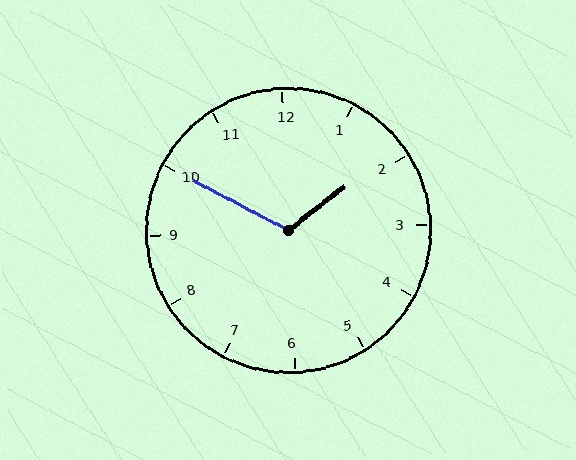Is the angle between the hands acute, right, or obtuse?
It is obtuse.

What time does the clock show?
1:50.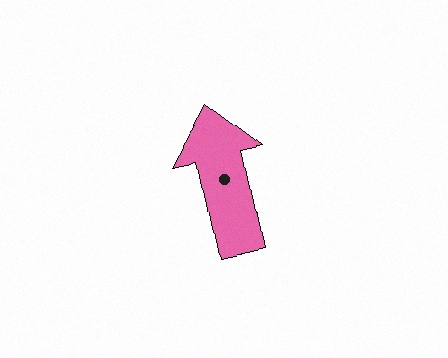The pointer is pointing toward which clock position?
Roughly 12 o'clock.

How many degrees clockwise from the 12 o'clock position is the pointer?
Approximately 348 degrees.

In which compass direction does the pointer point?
North.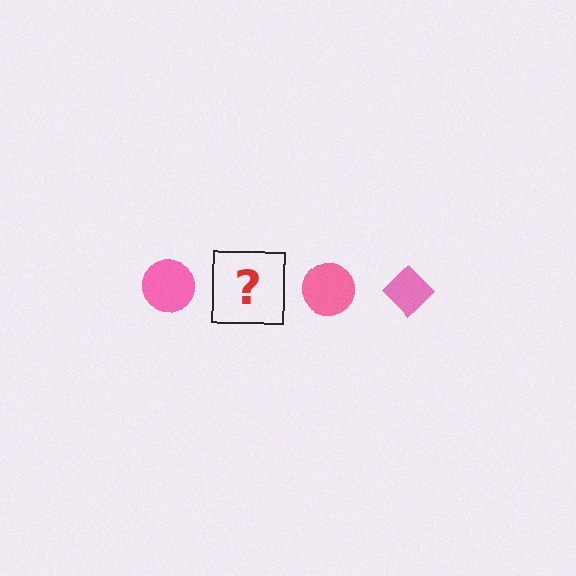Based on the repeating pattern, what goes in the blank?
The blank should be a pink diamond.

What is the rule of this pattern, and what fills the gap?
The rule is that the pattern cycles through circle, diamond shapes in pink. The gap should be filled with a pink diamond.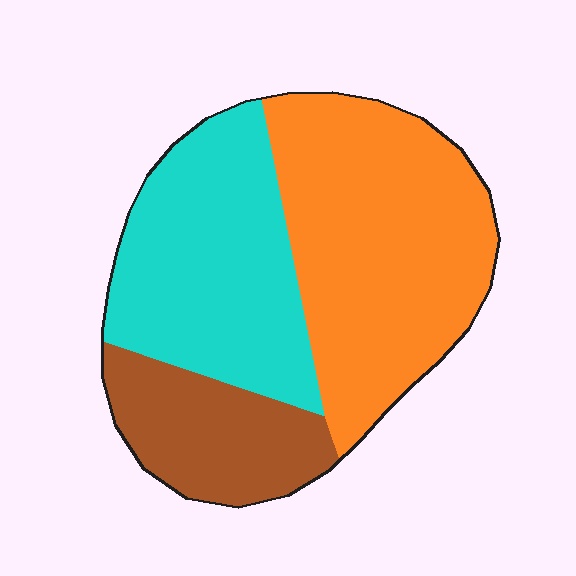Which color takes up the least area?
Brown, at roughly 20%.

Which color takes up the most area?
Orange, at roughly 45%.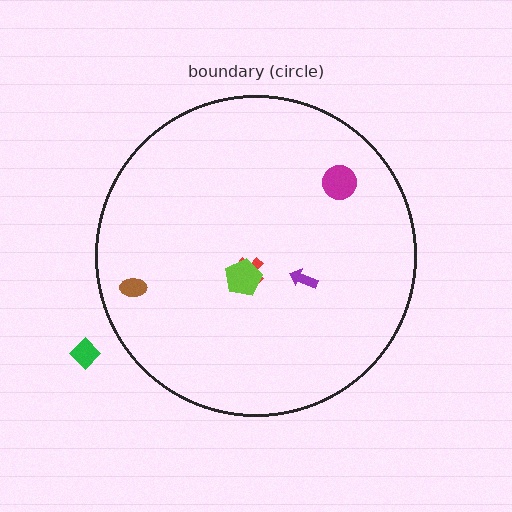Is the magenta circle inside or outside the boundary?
Inside.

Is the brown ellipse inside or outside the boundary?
Inside.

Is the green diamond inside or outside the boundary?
Outside.